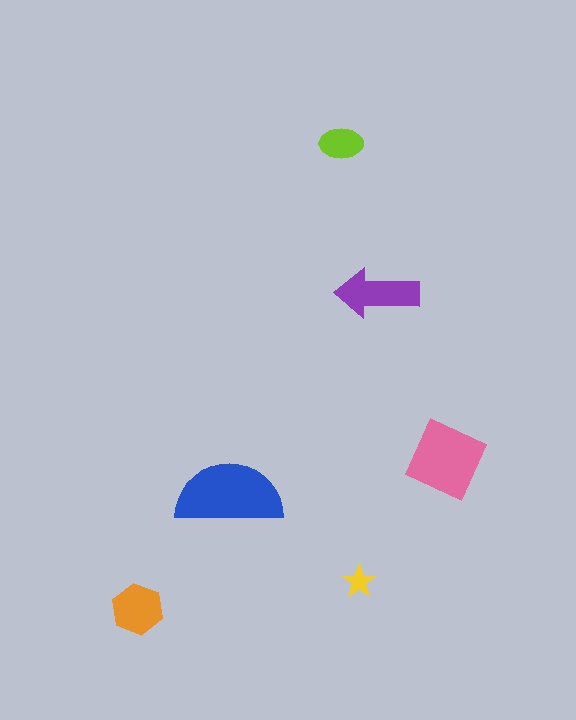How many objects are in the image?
There are 6 objects in the image.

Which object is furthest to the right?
The pink diamond is rightmost.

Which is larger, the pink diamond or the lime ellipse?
The pink diamond.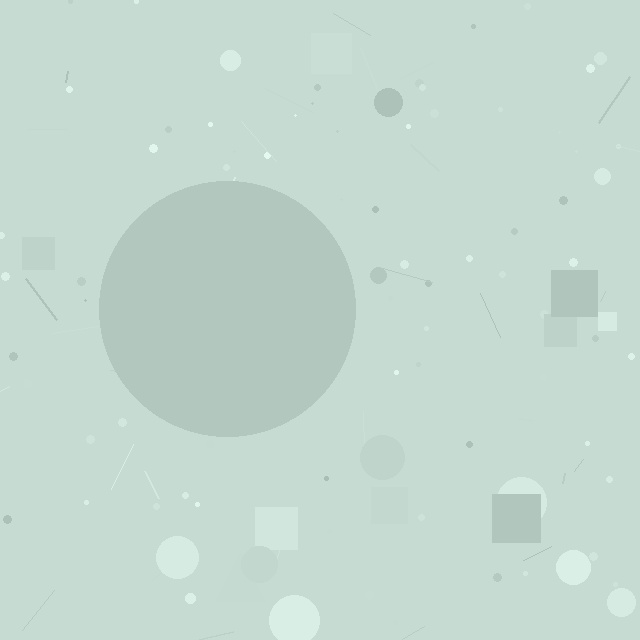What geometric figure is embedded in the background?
A circle is embedded in the background.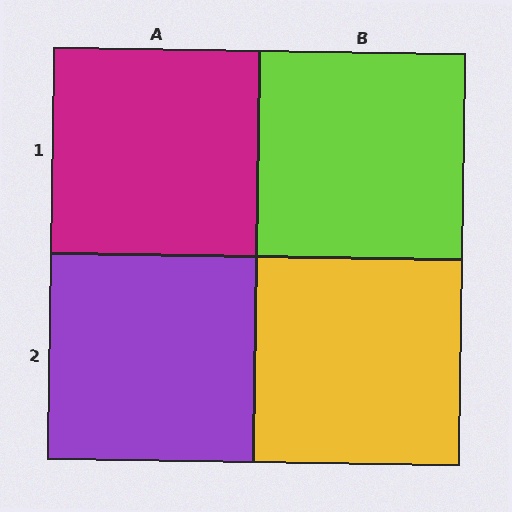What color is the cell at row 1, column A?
Magenta.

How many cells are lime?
1 cell is lime.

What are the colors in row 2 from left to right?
Purple, yellow.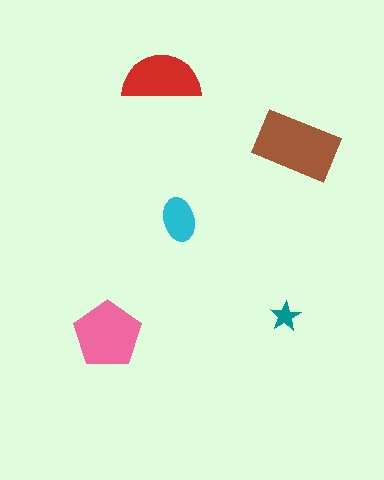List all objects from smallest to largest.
The teal star, the cyan ellipse, the red semicircle, the pink pentagon, the brown rectangle.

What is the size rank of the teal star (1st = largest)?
5th.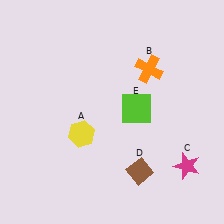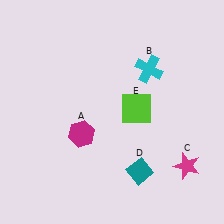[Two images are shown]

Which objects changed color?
A changed from yellow to magenta. B changed from orange to cyan. D changed from brown to teal.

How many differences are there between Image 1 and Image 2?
There are 3 differences between the two images.